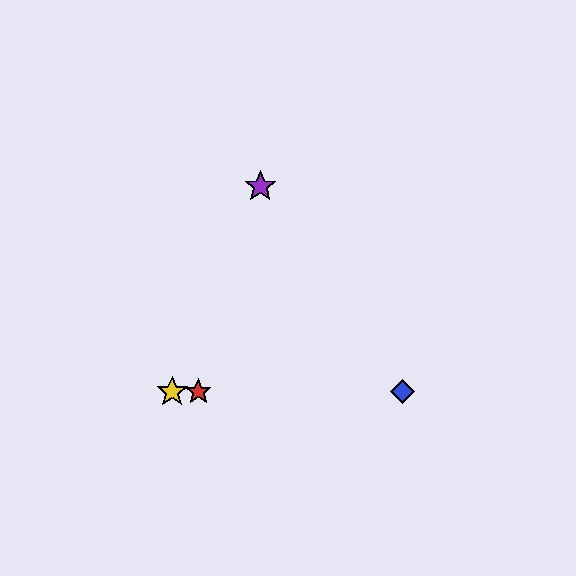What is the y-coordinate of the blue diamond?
The blue diamond is at y≈392.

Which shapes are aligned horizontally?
The red star, the blue diamond, the green star, the yellow star are aligned horizontally.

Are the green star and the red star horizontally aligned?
Yes, both are at y≈392.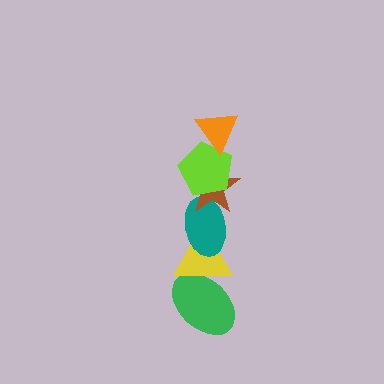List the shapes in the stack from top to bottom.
From top to bottom: the orange triangle, the lime pentagon, the brown star, the teal ellipse, the yellow triangle, the green ellipse.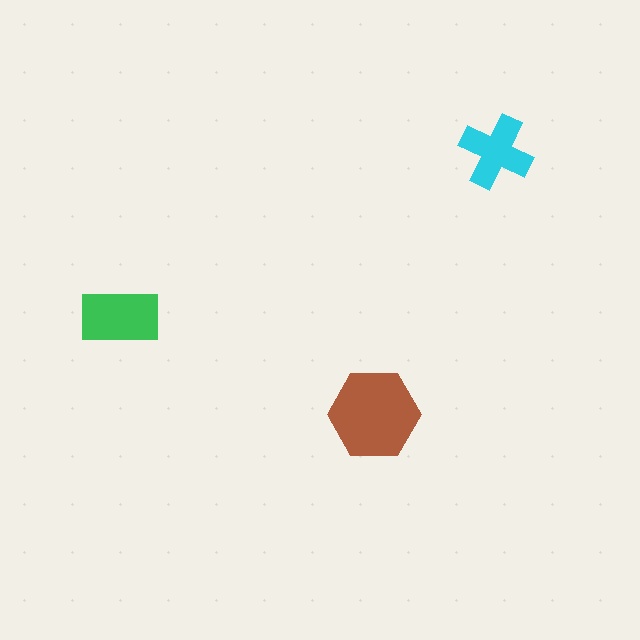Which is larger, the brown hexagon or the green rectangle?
The brown hexagon.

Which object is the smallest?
The cyan cross.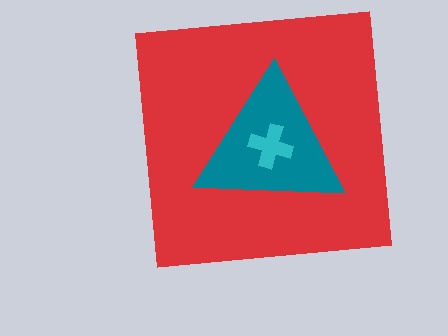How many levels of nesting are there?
3.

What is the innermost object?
The cyan cross.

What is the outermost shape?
The red square.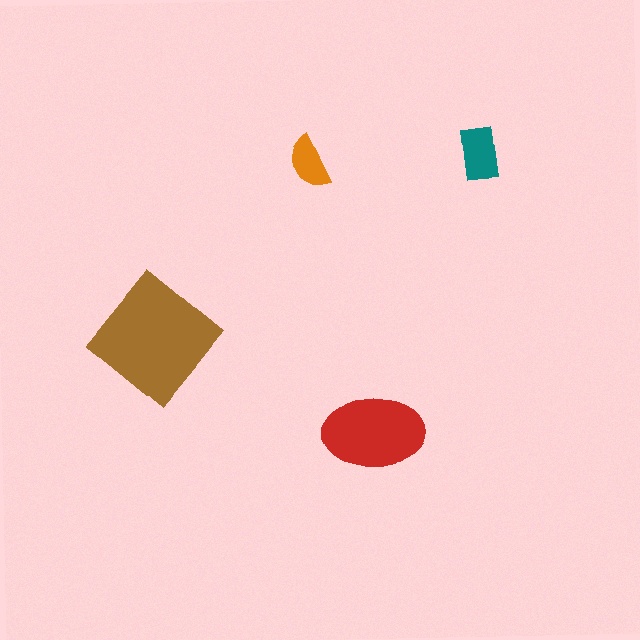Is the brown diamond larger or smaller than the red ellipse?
Larger.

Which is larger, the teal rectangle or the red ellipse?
The red ellipse.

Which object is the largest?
The brown diamond.